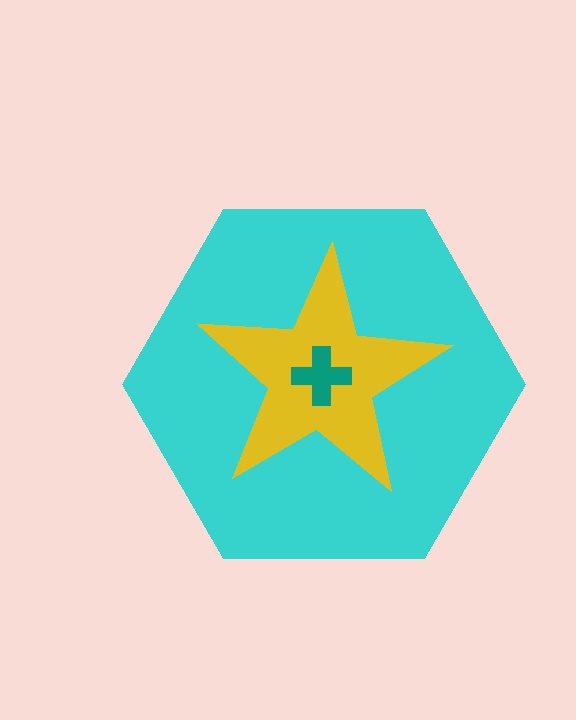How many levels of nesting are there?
3.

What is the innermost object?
The teal cross.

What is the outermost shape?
The cyan hexagon.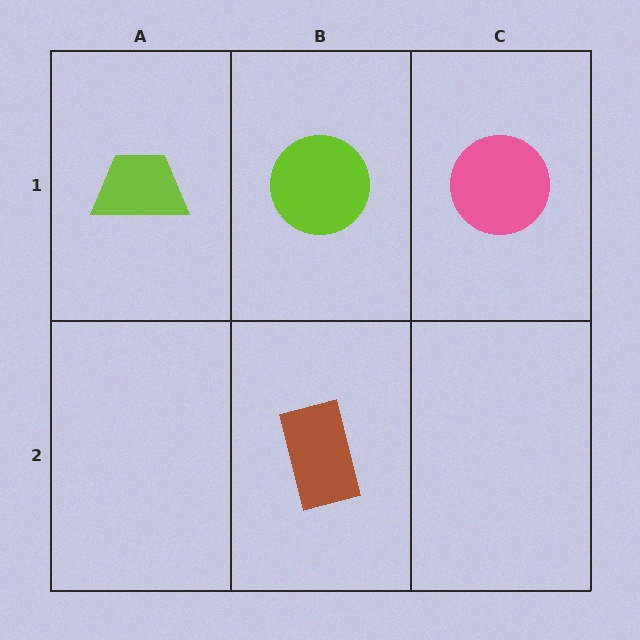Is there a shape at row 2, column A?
No, that cell is empty.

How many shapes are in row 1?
3 shapes.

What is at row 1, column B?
A lime circle.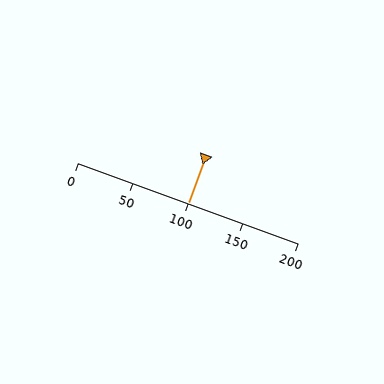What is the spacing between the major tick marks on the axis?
The major ticks are spaced 50 apart.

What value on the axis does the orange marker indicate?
The marker indicates approximately 100.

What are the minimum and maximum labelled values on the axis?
The axis runs from 0 to 200.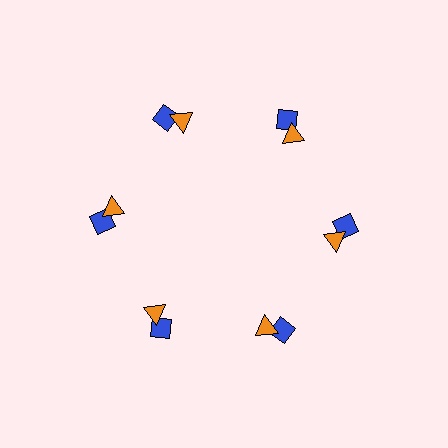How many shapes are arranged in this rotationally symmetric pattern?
There are 12 shapes, arranged in 6 groups of 2.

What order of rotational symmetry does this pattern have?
This pattern has 6-fold rotational symmetry.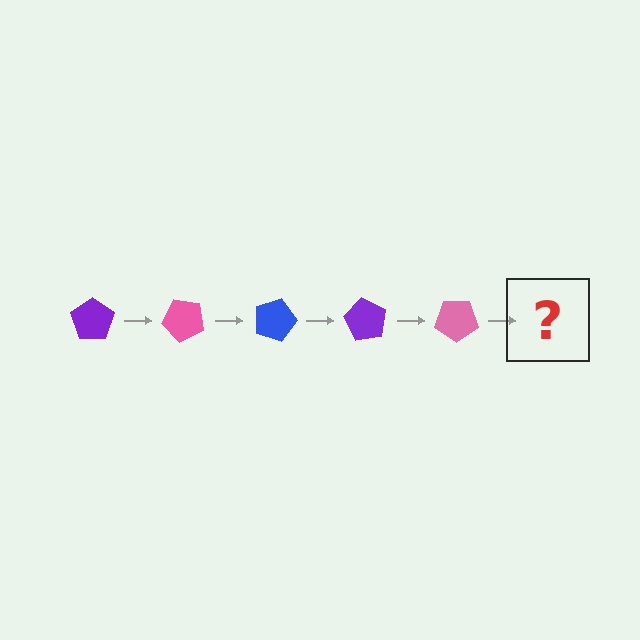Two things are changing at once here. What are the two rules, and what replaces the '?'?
The two rules are that it rotates 45 degrees each step and the color cycles through purple, pink, and blue. The '?' should be a blue pentagon, rotated 225 degrees from the start.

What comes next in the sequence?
The next element should be a blue pentagon, rotated 225 degrees from the start.